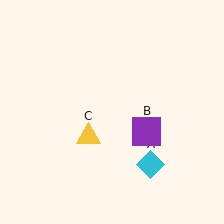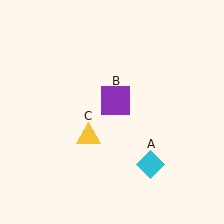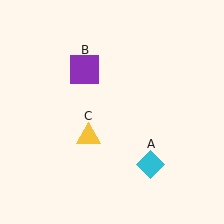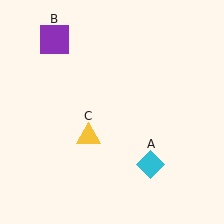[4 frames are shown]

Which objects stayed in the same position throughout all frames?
Cyan diamond (object A) and yellow triangle (object C) remained stationary.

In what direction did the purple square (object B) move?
The purple square (object B) moved up and to the left.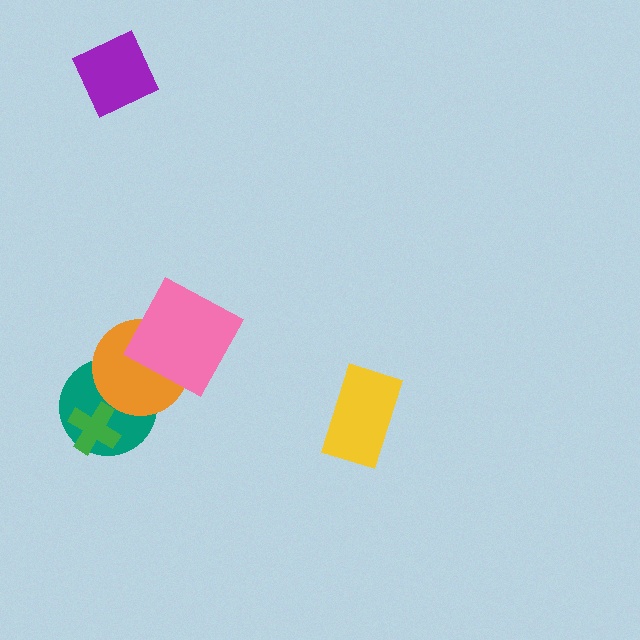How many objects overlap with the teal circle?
2 objects overlap with the teal circle.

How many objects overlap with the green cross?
1 object overlaps with the green cross.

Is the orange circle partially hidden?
Yes, it is partially covered by another shape.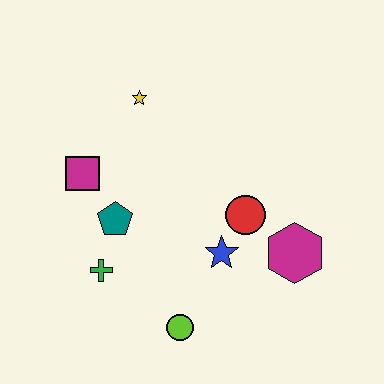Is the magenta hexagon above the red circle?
No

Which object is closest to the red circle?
The blue star is closest to the red circle.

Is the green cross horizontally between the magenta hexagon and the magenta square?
Yes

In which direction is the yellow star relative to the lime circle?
The yellow star is above the lime circle.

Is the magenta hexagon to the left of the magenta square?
No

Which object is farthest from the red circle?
The magenta square is farthest from the red circle.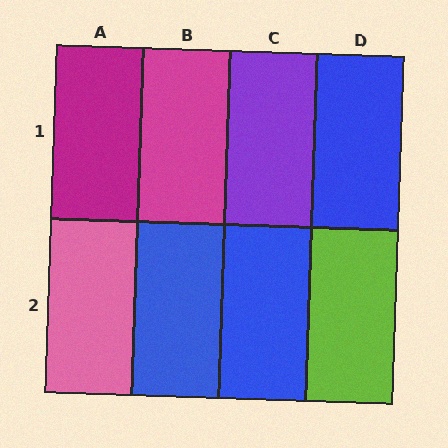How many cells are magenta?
2 cells are magenta.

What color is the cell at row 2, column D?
Lime.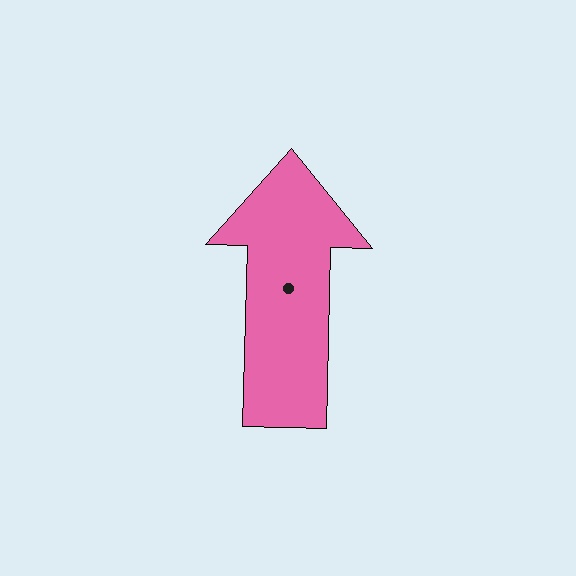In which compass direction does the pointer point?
North.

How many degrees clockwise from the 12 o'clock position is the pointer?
Approximately 1 degrees.